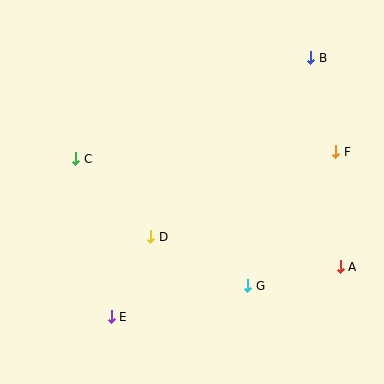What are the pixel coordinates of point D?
Point D is at (151, 237).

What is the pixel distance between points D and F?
The distance between D and F is 203 pixels.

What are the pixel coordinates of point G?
Point G is at (248, 286).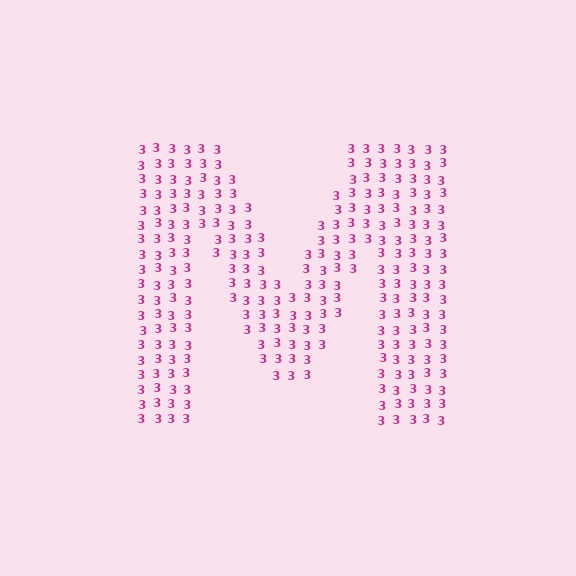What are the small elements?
The small elements are digit 3's.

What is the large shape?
The large shape is the letter M.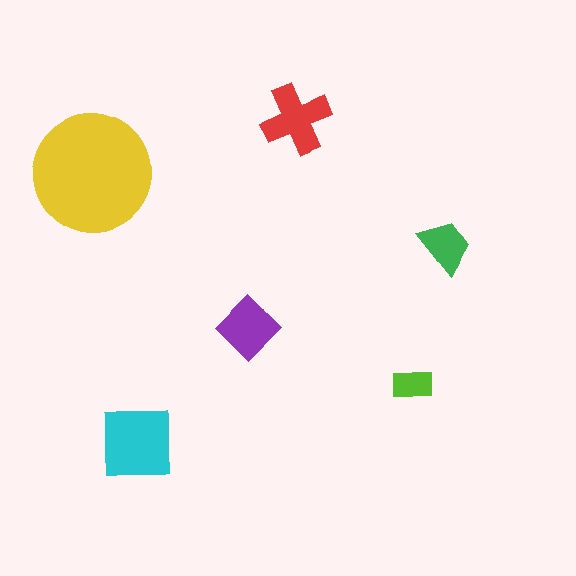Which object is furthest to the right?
The green trapezoid is rightmost.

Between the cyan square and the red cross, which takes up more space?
The cyan square.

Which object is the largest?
The yellow circle.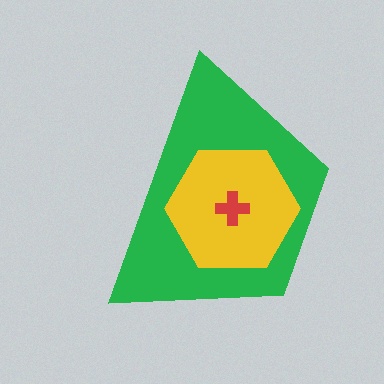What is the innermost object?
The red cross.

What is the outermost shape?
The green trapezoid.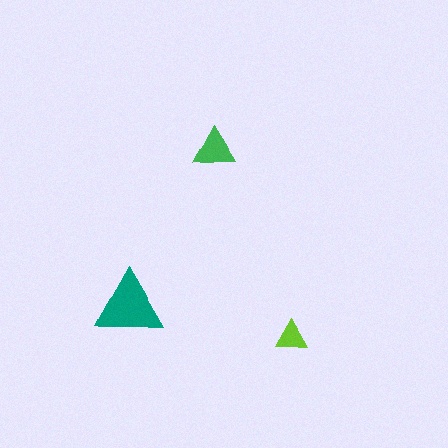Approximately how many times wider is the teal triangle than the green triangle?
About 1.5 times wider.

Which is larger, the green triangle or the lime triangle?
The green one.